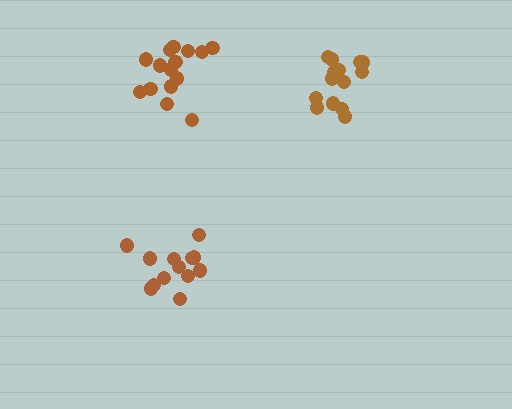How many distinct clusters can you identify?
There are 3 distinct clusters.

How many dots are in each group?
Group 1: 15 dots, Group 2: 13 dots, Group 3: 14 dots (42 total).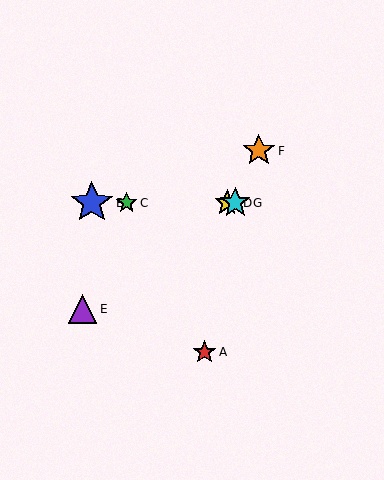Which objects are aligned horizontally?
Objects B, C, D, G are aligned horizontally.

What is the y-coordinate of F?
Object F is at y≈151.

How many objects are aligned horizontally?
4 objects (B, C, D, G) are aligned horizontally.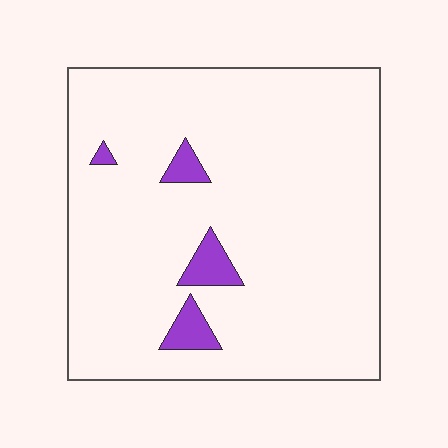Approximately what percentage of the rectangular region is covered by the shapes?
Approximately 5%.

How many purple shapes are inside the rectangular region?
4.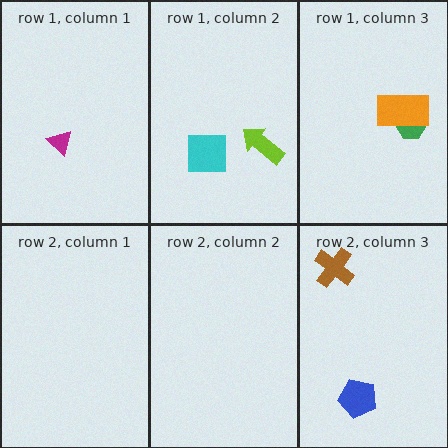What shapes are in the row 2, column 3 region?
The brown cross, the blue pentagon.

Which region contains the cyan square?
The row 1, column 2 region.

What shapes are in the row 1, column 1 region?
The magenta triangle.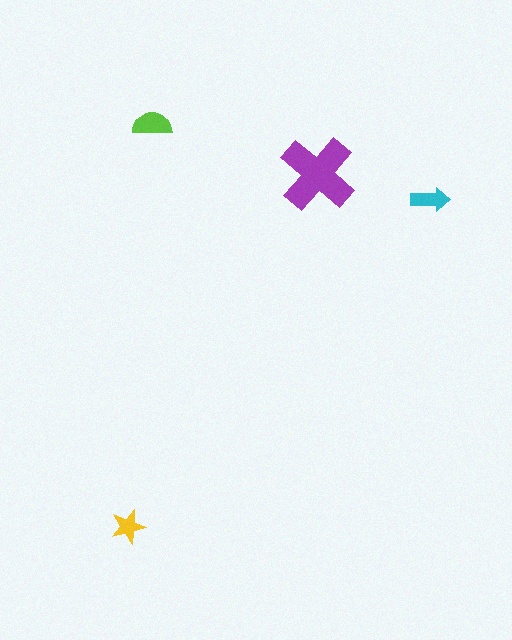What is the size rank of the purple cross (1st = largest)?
1st.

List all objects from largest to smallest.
The purple cross, the lime semicircle, the cyan arrow, the yellow star.